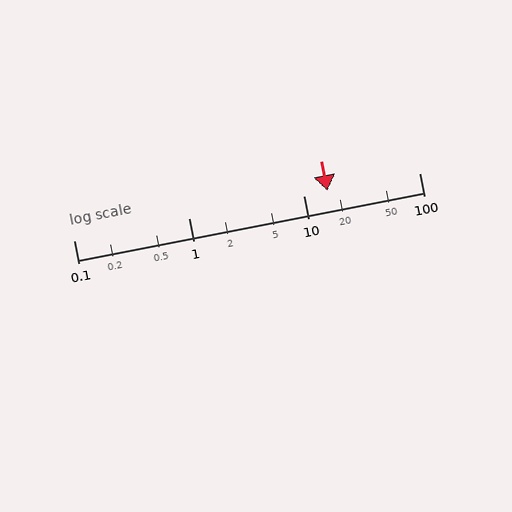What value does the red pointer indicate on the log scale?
The pointer indicates approximately 16.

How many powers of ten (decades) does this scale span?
The scale spans 3 decades, from 0.1 to 100.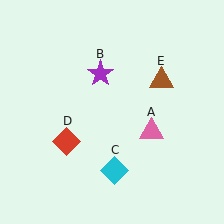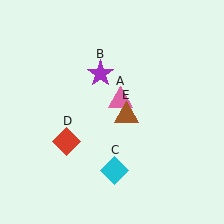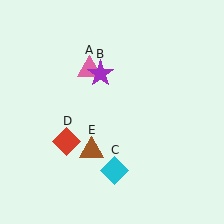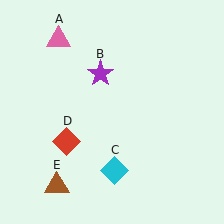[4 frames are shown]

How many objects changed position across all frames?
2 objects changed position: pink triangle (object A), brown triangle (object E).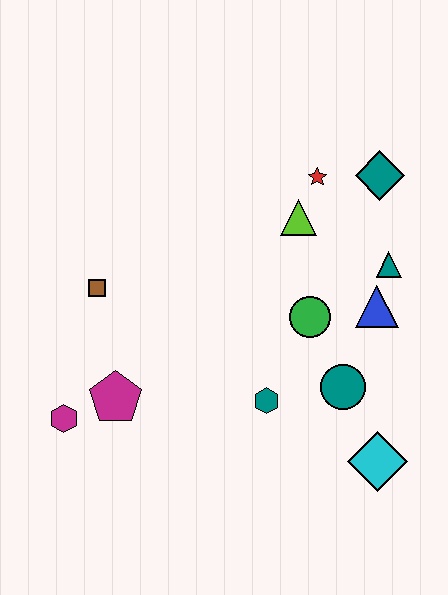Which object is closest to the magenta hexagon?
The magenta pentagon is closest to the magenta hexagon.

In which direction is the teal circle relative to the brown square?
The teal circle is to the right of the brown square.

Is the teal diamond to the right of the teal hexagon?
Yes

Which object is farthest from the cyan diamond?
The brown square is farthest from the cyan diamond.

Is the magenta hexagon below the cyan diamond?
No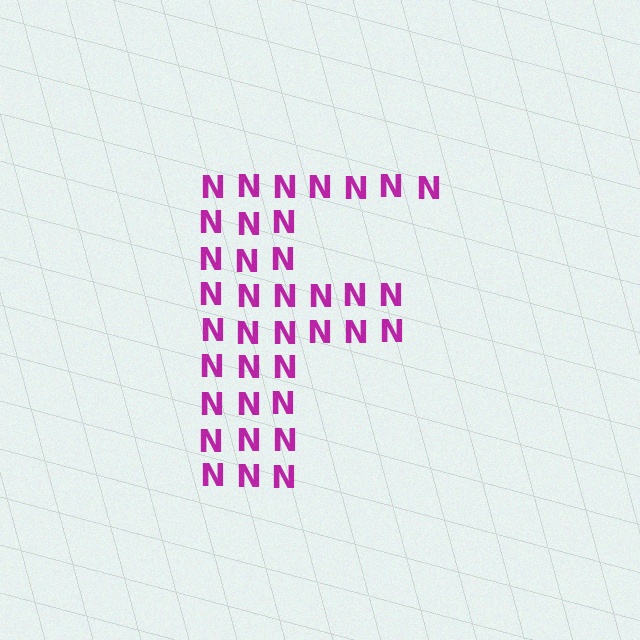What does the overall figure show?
The overall figure shows the letter F.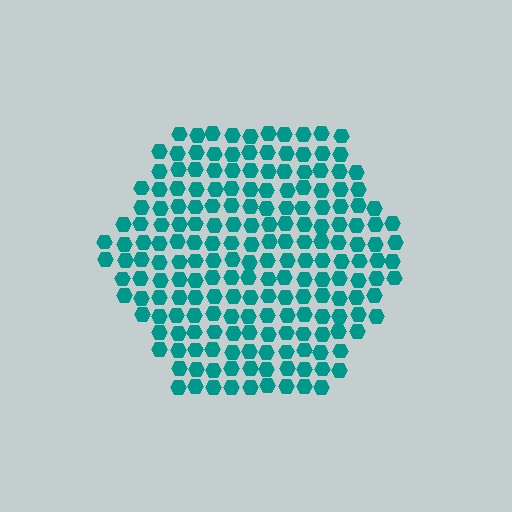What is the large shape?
The large shape is a hexagon.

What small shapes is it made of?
It is made of small hexagons.